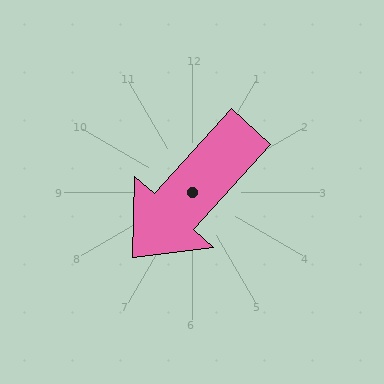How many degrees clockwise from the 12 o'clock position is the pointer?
Approximately 222 degrees.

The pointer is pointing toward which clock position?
Roughly 7 o'clock.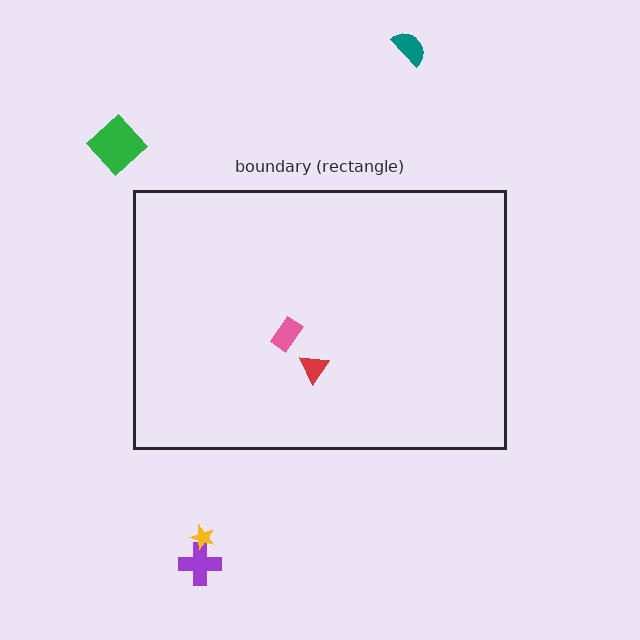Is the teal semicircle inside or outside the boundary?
Outside.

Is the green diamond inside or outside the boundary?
Outside.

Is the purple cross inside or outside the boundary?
Outside.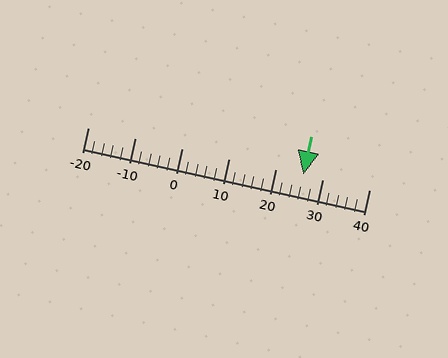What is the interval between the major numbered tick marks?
The major tick marks are spaced 10 units apart.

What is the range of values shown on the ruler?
The ruler shows values from -20 to 40.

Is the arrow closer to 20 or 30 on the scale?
The arrow is closer to 30.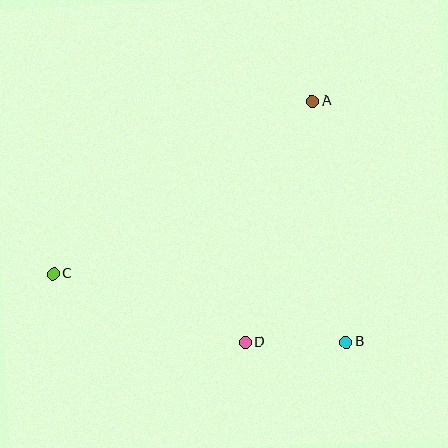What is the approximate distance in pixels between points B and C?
The distance between B and C is approximately 301 pixels.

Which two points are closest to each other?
Points B and D are closest to each other.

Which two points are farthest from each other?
Points A and C are farthest from each other.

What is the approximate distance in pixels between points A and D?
The distance between A and D is approximately 250 pixels.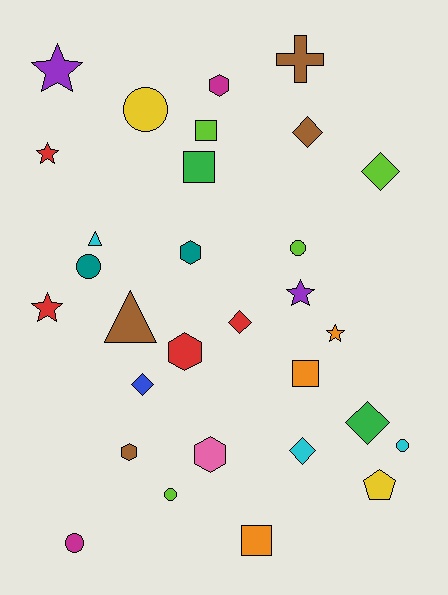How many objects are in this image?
There are 30 objects.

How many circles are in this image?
There are 6 circles.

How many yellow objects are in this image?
There are 2 yellow objects.